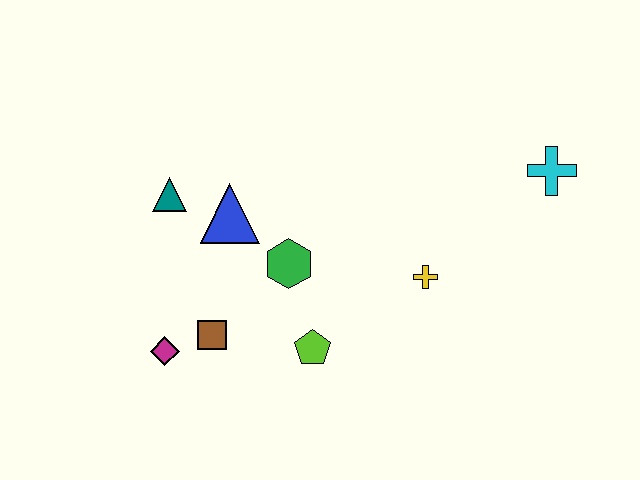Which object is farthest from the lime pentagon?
The cyan cross is farthest from the lime pentagon.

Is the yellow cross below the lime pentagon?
No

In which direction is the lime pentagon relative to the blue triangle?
The lime pentagon is below the blue triangle.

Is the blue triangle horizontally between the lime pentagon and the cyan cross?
No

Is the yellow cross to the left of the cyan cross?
Yes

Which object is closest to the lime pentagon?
The green hexagon is closest to the lime pentagon.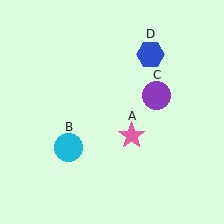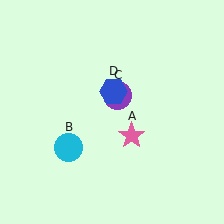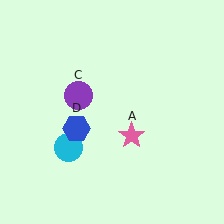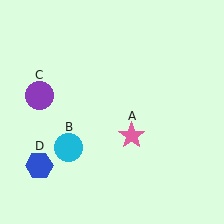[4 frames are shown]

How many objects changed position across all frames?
2 objects changed position: purple circle (object C), blue hexagon (object D).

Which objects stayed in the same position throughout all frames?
Pink star (object A) and cyan circle (object B) remained stationary.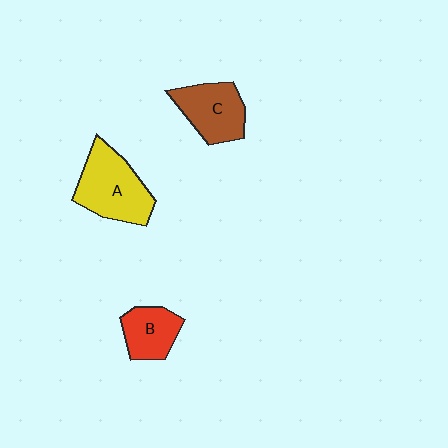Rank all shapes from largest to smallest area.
From largest to smallest: A (yellow), C (brown), B (red).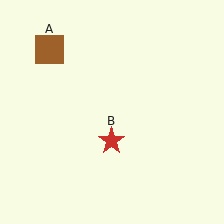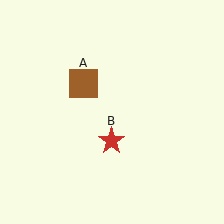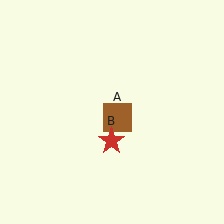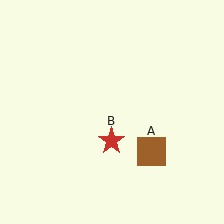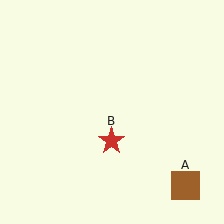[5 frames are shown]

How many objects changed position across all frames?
1 object changed position: brown square (object A).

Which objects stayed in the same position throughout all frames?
Red star (object B) remained stationary.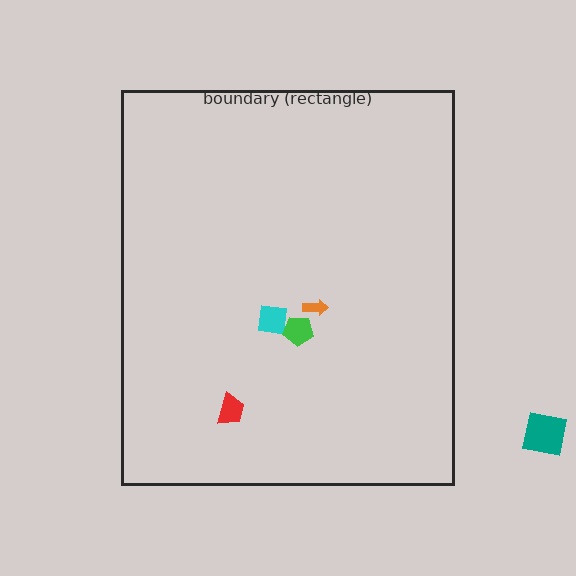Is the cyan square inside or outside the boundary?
Inside.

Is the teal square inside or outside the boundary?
Outside.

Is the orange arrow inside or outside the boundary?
Inside.